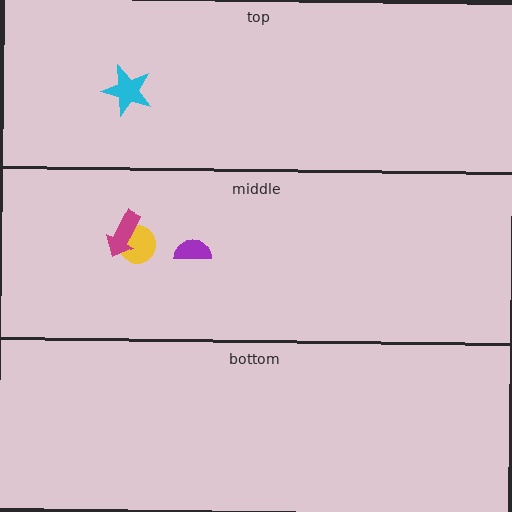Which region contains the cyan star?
The top region.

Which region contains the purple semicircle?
The middle region.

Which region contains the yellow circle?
The middle region.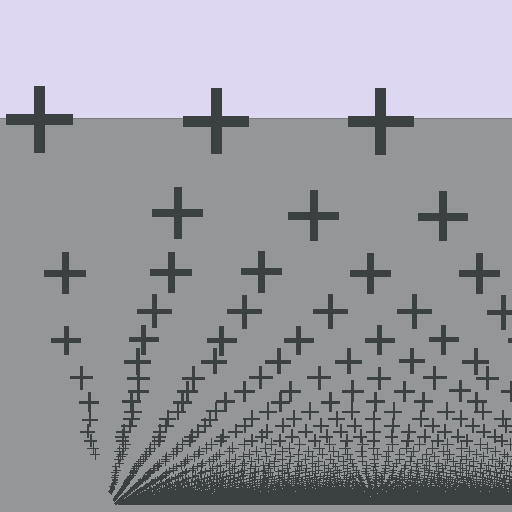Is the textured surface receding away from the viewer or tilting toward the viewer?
The surface appears to tilt toward the viewer. Texture elements get larger and sparser toward the top.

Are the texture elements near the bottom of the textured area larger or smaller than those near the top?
Smaller. The gradient is inverted — elements near the bottom are smaller and denser.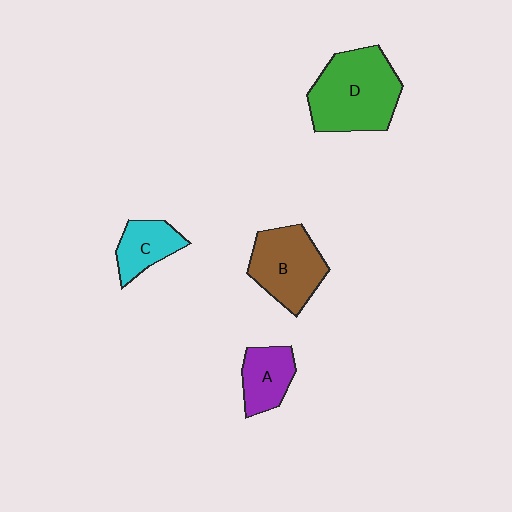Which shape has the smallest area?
Shape C (cyan).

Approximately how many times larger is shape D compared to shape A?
Approximately 2.1 times.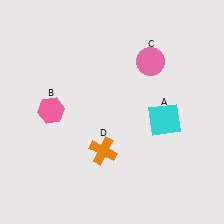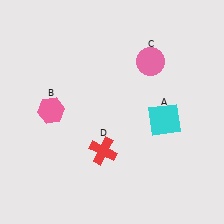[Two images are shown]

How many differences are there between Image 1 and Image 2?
There is 1 difference between the two images.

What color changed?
The cross (D) changed from orange in Image 1 to red in Image 2.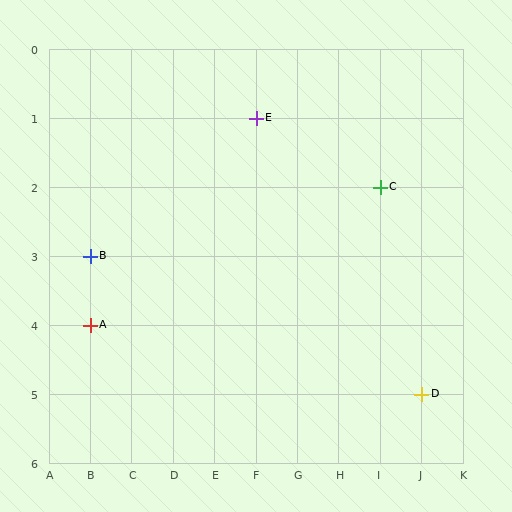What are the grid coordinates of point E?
Point E is at grid coordinates (F, 1).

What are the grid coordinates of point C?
Point C is at grid coordinates (I, 2).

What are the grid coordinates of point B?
Point B is at grid coordinates (B, 3).